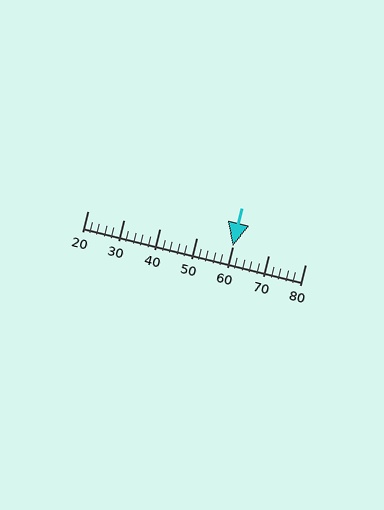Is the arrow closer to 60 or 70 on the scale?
The arrow is closer to 60.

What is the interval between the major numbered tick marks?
The major tick marks are spaced 10 units apart.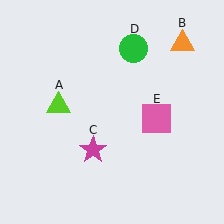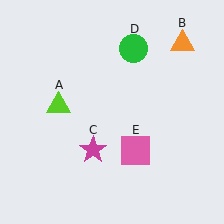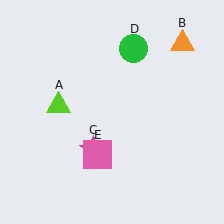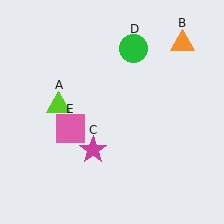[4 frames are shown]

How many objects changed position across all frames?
1 object changed position: pink square (object E).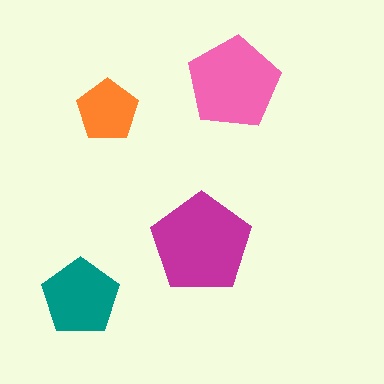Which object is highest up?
The pink pentagon is topmost.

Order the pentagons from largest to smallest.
the magenta one, the pink one, the teal one, the orange one.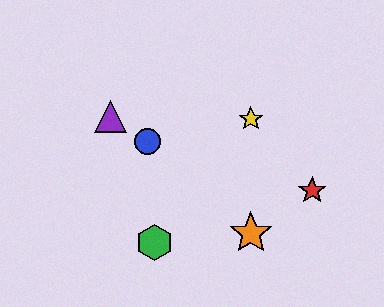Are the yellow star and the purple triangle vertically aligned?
No, the yellow star is at x≈251 and the purple triangle is at x≈111.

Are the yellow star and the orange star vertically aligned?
Yes, both are at x≈251.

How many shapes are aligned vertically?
2 shapes (the yellow star, the orange star) are aligned vertically.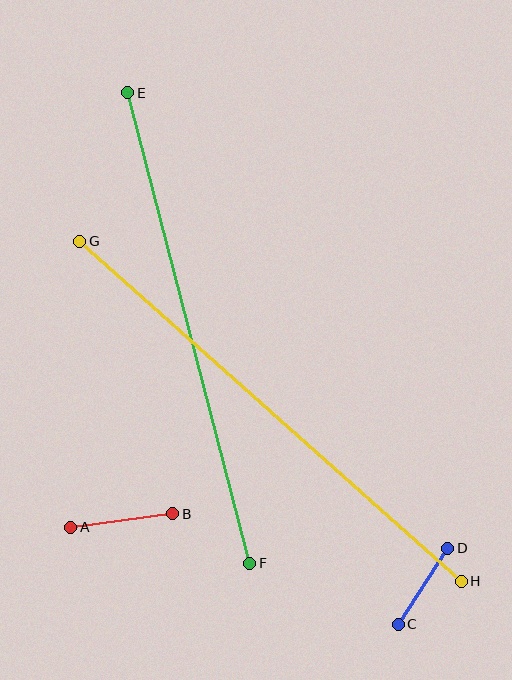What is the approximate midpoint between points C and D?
The midpoint is at approximately (423, 586) pixels.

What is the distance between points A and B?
The distance is approximately 103 pixels.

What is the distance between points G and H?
The distance is approximately 511 pixels.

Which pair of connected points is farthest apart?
Points G and H are farthest apart.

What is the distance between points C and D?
The distance is approximately 91 pixels.